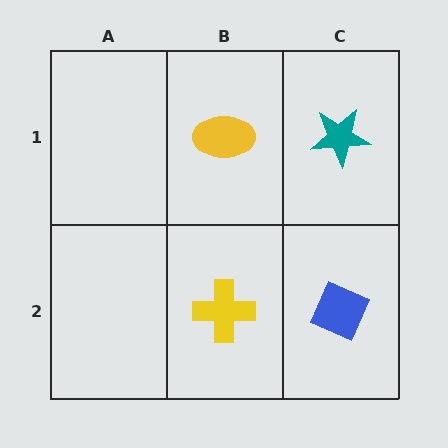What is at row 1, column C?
A teal star.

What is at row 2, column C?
A blue diamond.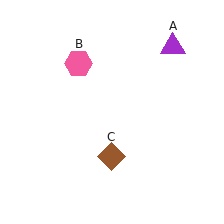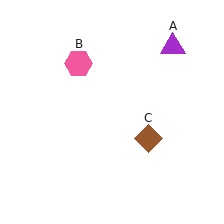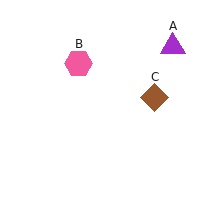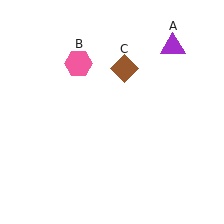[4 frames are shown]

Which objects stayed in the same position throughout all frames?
Purple triangle (object A) and pink hexagon (object B) remained stationary.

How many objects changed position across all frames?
1 object changed position: brown diamond (object C).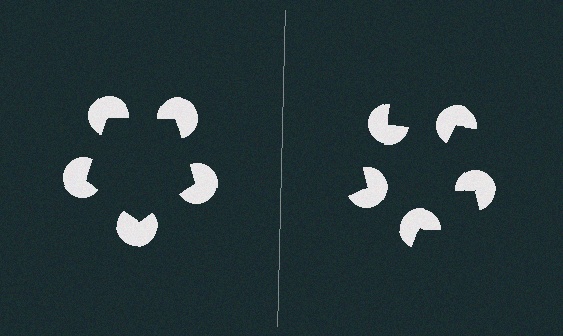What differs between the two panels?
The pac-man discs are positioned identically on both sides; only the wedge orientations differ. On the left they align to a pentagon; on the right they are misaligned.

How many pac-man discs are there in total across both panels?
10 — 5 on each side.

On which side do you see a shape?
An illusory pentagon appears on the left side. On the right side the wedge cuts are rotated, so no coherent shape forms.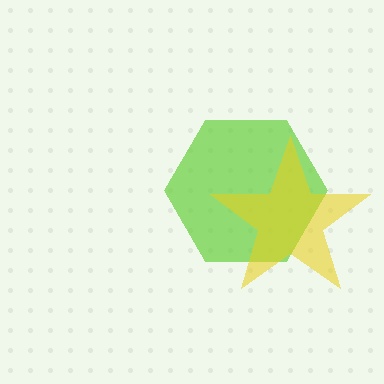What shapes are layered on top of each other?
The layered shapes are: a lime hexagon, a yellow star.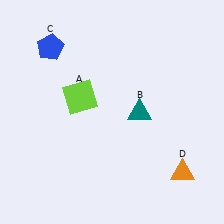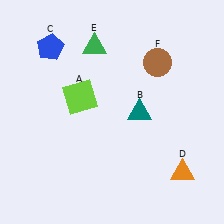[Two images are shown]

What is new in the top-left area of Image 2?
A green triangle (E) was added in the top-left area of Image 2.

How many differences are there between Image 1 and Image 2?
There are 2 differences between the two images.